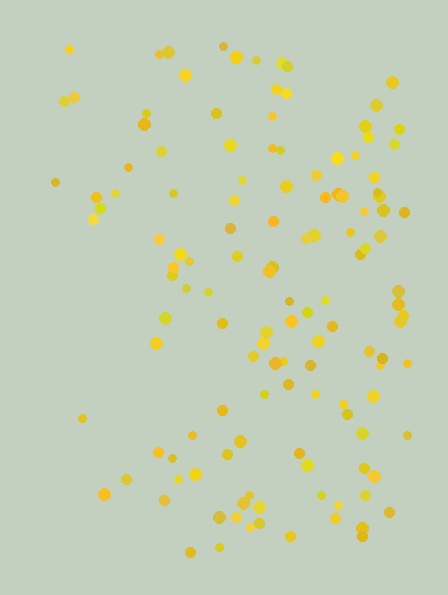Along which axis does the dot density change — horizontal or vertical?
Horizontal.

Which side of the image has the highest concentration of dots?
The right.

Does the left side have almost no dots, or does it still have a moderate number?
Still a moderate number, just noticeably fewer than the right.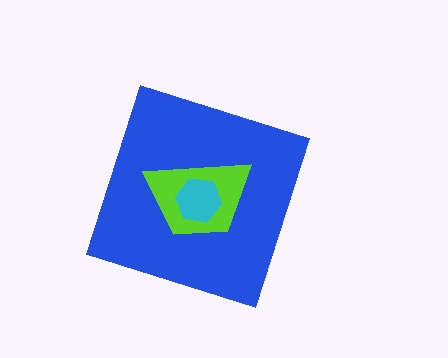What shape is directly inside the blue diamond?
The lime trapezoid.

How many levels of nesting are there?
3.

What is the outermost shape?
The blue diamond.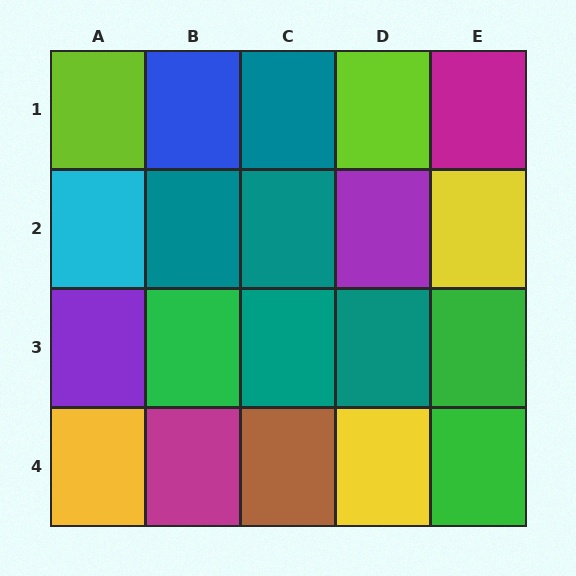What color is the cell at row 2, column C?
Teal.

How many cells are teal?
5 cells are teal.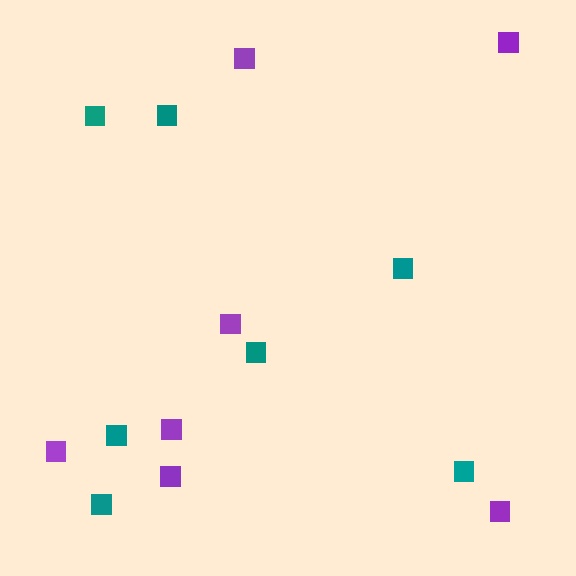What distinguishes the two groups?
There are 2 groups: one group of teal squares (7) and one group of purple squares (7).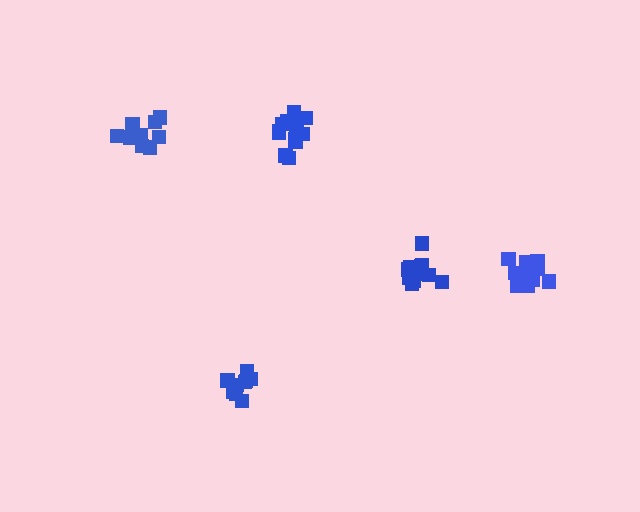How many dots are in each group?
Group 1: 10 dots, Group 2: 15 dots, Group 3: 10 dots, Group 4: 14 dots, Group 5: 16 dots (65 total).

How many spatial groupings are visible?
There are 5 spatial groupings.